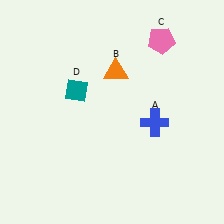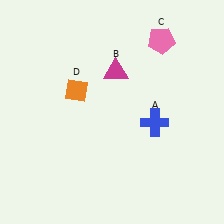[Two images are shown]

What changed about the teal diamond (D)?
In Image 1, D is teal. In Image 2, it changed to orange.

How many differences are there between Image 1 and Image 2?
There are 2 differences between the two images.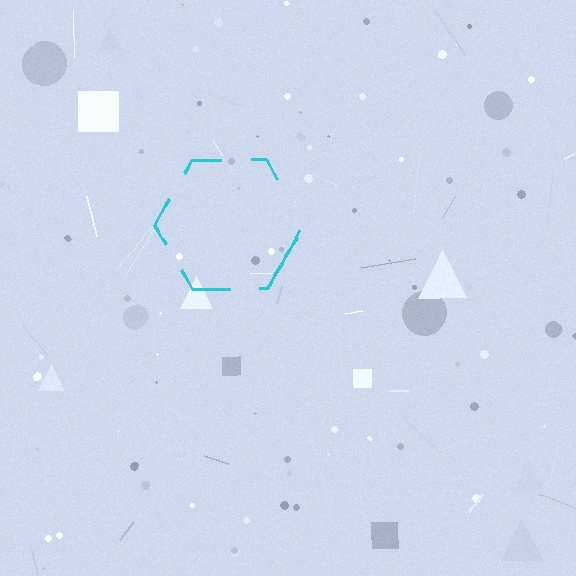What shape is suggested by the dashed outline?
The dashed outline suggests a hexagon.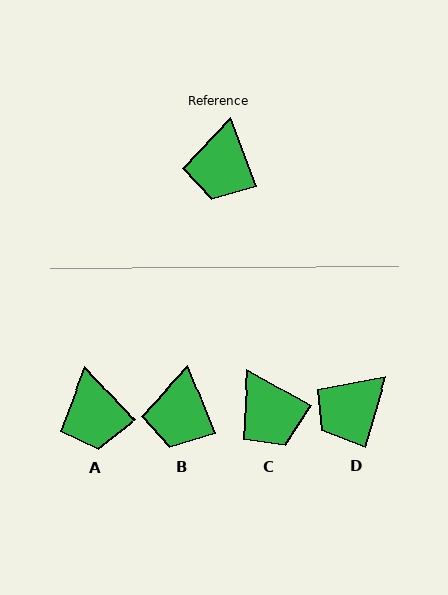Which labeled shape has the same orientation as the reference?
B.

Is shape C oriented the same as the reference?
No, it is off by about 40 degrees.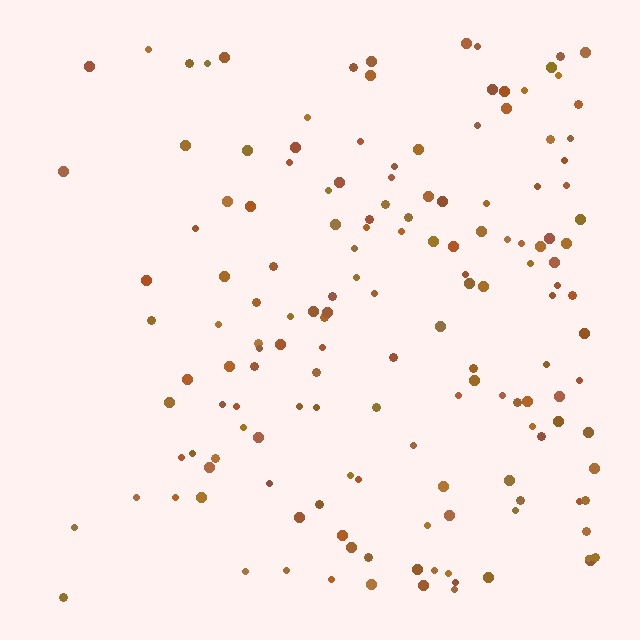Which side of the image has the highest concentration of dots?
The right.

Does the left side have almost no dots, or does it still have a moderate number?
Still a moderate number, just noticeably fewer than the right.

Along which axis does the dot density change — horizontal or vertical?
Horizontal.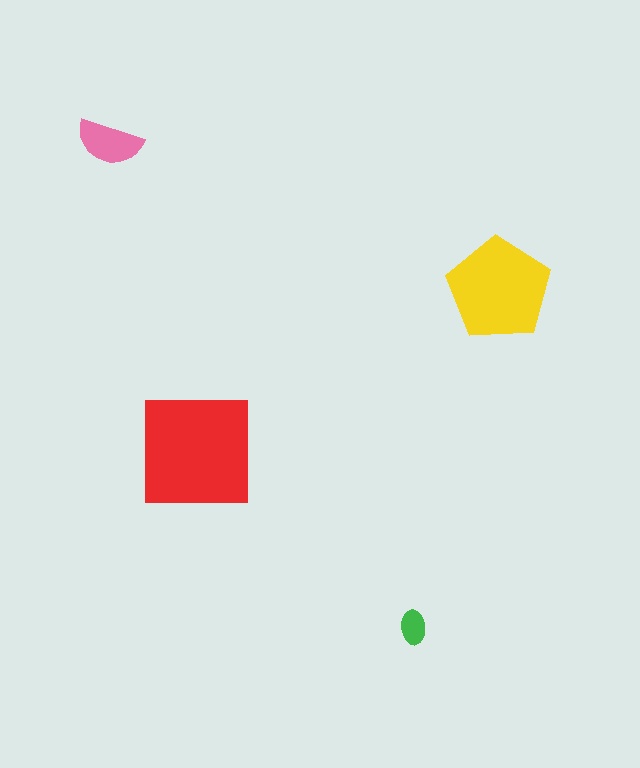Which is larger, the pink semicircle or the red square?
The red square.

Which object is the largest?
The red square.